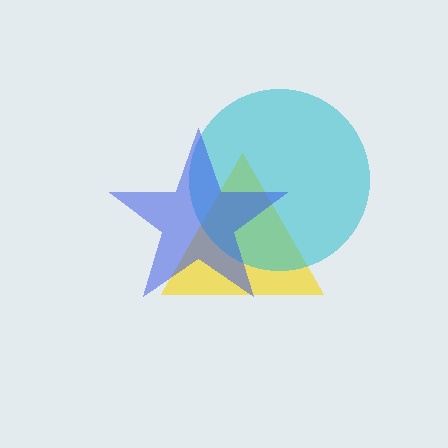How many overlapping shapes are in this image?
There are 3 overlapping shapes in the image.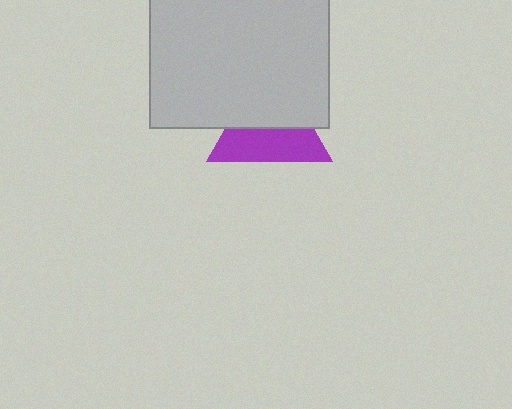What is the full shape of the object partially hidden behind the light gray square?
The partially hidden object is a purple triangle.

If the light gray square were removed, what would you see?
You would see the complete purple triangle.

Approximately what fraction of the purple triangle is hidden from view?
Roughly 50% of the purple triangle is hidden behind the light gray square.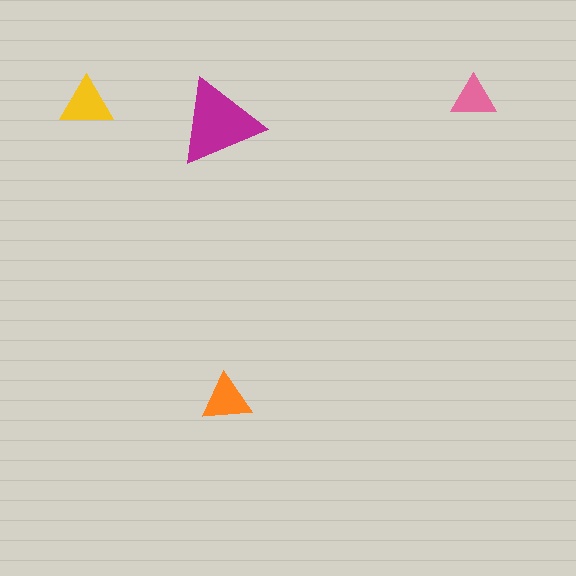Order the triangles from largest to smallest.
the magenta one, the yellow one, the orange one, the pink one.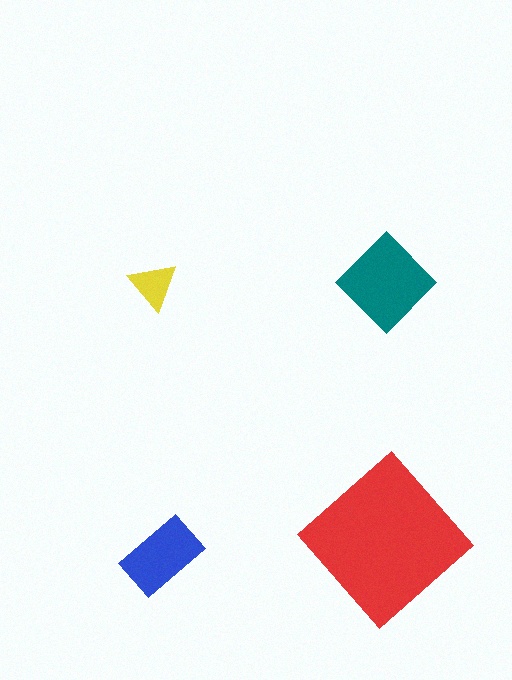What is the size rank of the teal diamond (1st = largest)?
2nd.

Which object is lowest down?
The blue rectangle is bottommost.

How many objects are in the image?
There are 4 objects in the image.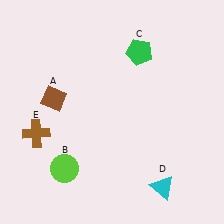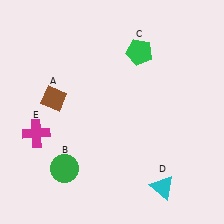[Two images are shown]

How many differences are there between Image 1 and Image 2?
There are 2 differences between the two images.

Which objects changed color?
B changed from lime to green. E changed from brown to magenta.